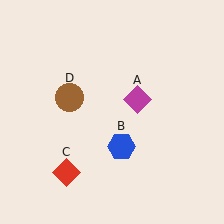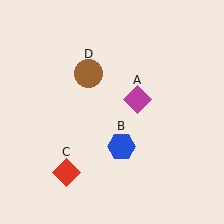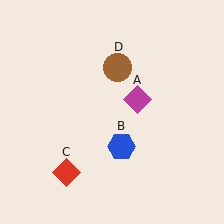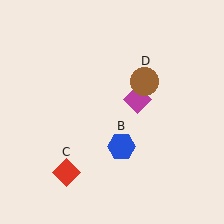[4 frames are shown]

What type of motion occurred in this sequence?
The brown circle (object D) rotated clockwise around the center of the scene.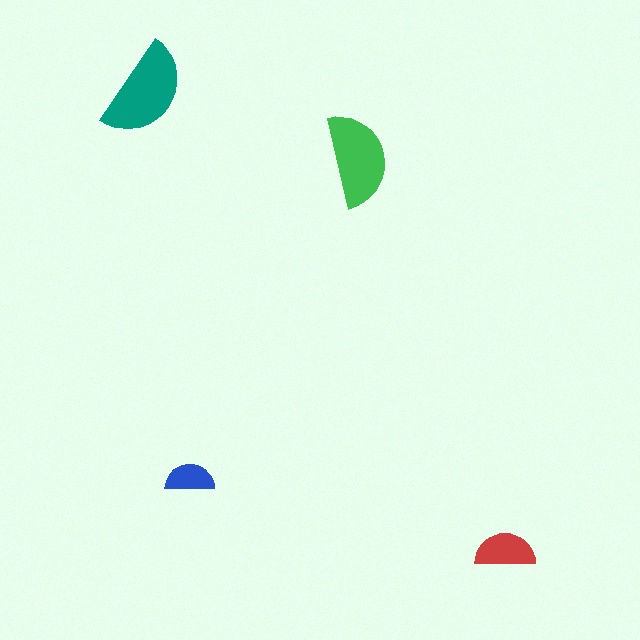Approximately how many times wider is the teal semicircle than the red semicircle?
About 1.5 times wider.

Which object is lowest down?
The red semicircle is bottommost.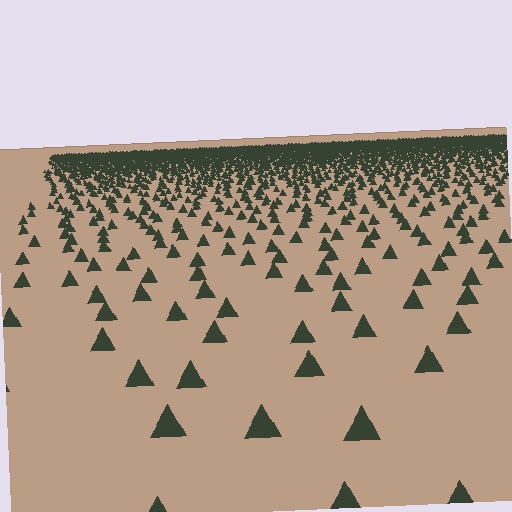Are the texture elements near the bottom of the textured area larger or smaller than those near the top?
Larger. Near the bottom, elements are closer to the viewer and appear at a bigger on-screen size.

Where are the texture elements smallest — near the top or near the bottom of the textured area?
Near the top.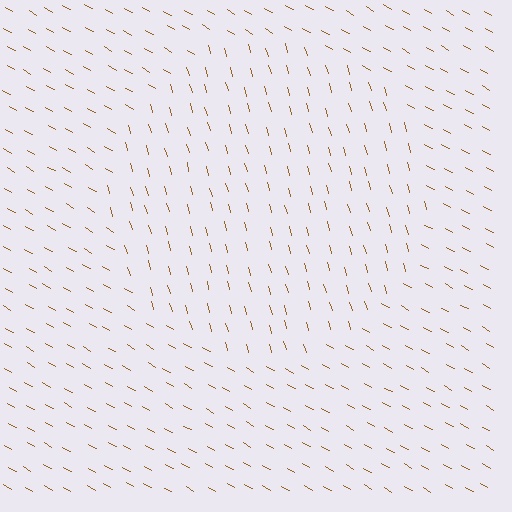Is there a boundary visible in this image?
Yes, there is a texture boundary formed by a change in line orientation.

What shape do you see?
I see a circle.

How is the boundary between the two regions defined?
The boundary is defined purely by a change in line orientation (approximately 45 degrees difference). All lines are the same color and thickness.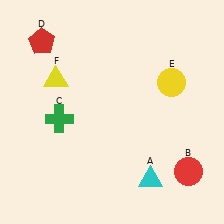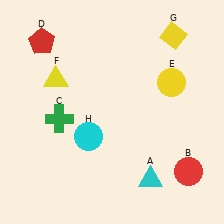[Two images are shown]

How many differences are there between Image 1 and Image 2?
There are 2 differences between the two images.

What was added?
A yellow diamond (G), a cyan circle (H) were added in Image 2.